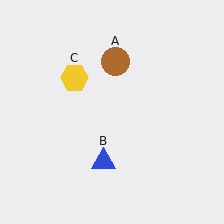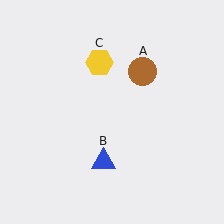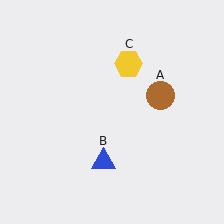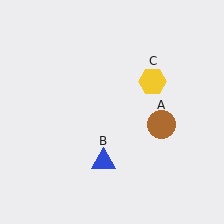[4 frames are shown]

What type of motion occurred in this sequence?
The brown circle (object A), yellow hexagon (object C) rotated clockwise around the center of the scene.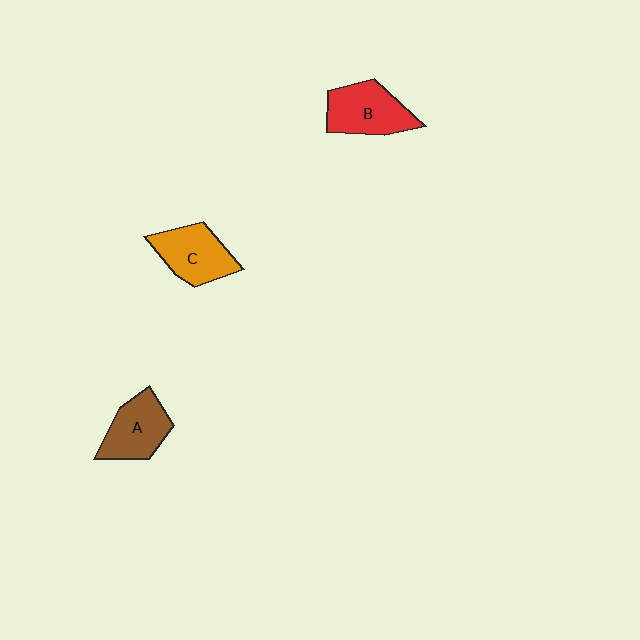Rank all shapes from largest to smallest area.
From largest to smallest: B (red), C (orange), A (brown).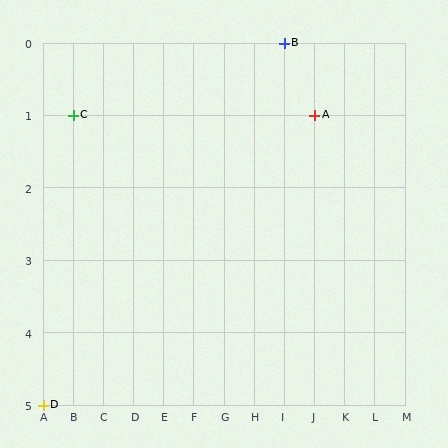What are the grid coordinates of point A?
Point A is at grid coordinates (J, 1).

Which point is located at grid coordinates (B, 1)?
Point C is at (B, 1).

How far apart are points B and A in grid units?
Points B and A are 1 column and 1 row apart (about 1.4 grid units diagonally).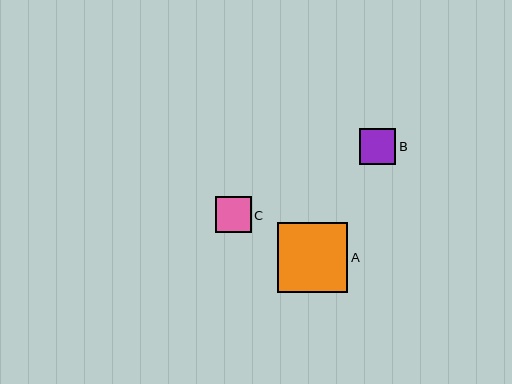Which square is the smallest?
Square C is the smallest with a size of approximately 36 pixels.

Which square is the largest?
Square A is the largest with a size of approximately 70 pixels.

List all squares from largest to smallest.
From largest to smallest: A, B, C.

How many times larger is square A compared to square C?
Square A is approximately 1.9 times the size of square C.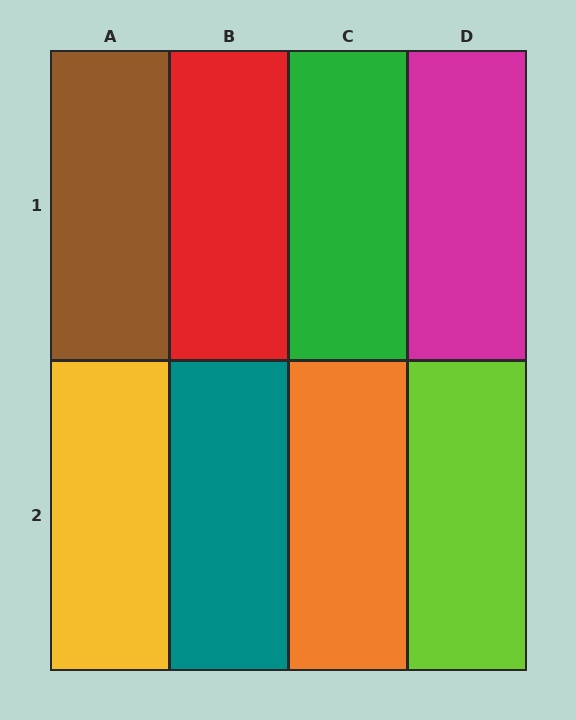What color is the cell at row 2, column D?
Lime.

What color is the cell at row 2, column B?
Teal.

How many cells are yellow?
1 cell is yellow.